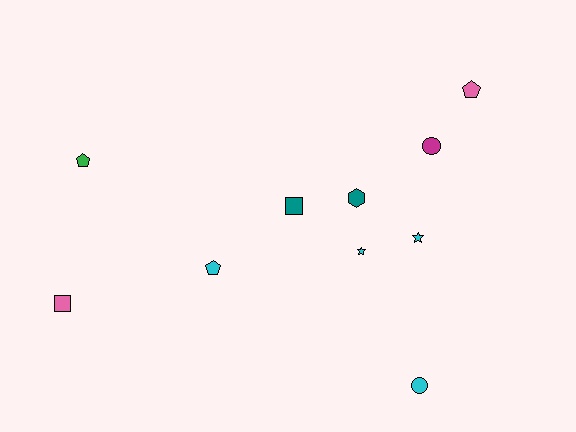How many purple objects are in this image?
There are no purple objects.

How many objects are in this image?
There are 10 objects.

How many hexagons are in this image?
There is 1 hexagon.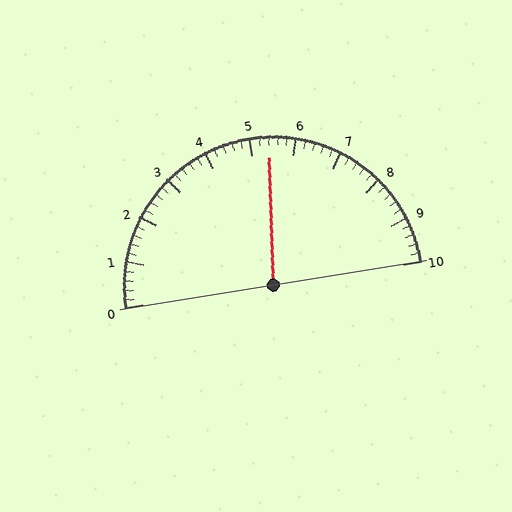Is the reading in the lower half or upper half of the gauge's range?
The reading is in the upper half of the range (0 to 10).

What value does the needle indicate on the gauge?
The needle indicates approximately 5.4.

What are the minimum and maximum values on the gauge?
The gauge ranges from 0 to 10.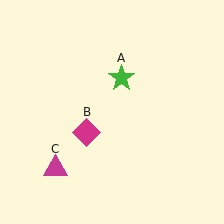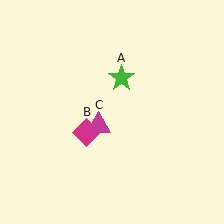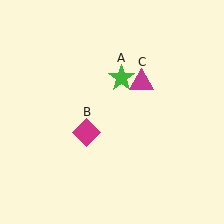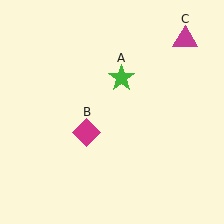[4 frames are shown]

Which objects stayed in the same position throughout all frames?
Green star (object A) and magenta diamond (object B) remained stationary.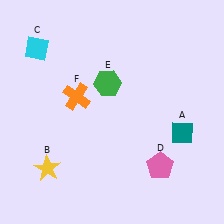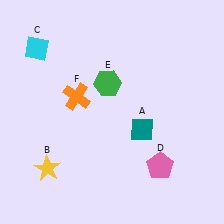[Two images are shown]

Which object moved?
The teal diamond (A) moved left.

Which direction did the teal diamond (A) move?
The teal diamond (A) moved left.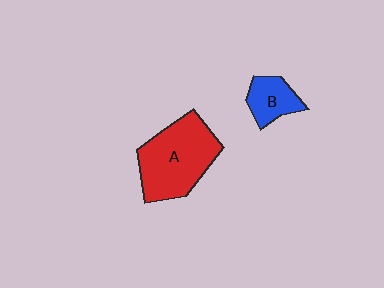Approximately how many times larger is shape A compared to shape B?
Approximately 2.5 times.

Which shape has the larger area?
Shape A (red).